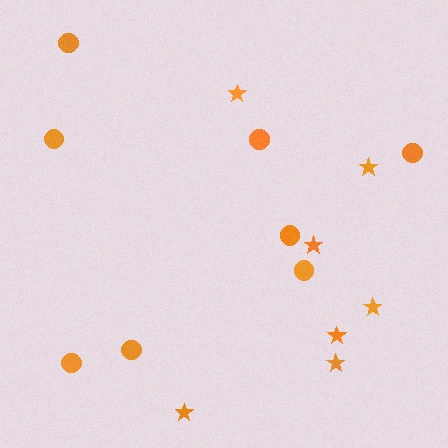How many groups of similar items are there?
There are 2 groups: one group of stars (7) and one group of circles (8).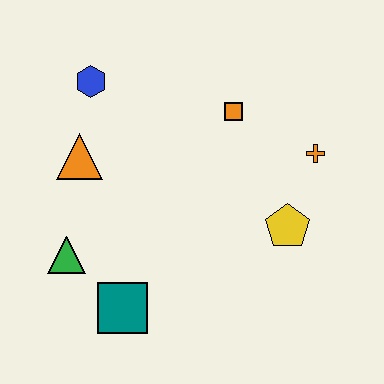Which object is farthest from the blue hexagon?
The yellow pentagon is farthest from the blue hexagon.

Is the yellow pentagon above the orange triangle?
No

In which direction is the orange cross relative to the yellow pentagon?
The orange cross is above the yellow pentagon.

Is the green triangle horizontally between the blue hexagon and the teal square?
No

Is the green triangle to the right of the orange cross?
No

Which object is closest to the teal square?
The green triangle is closest to the teal square.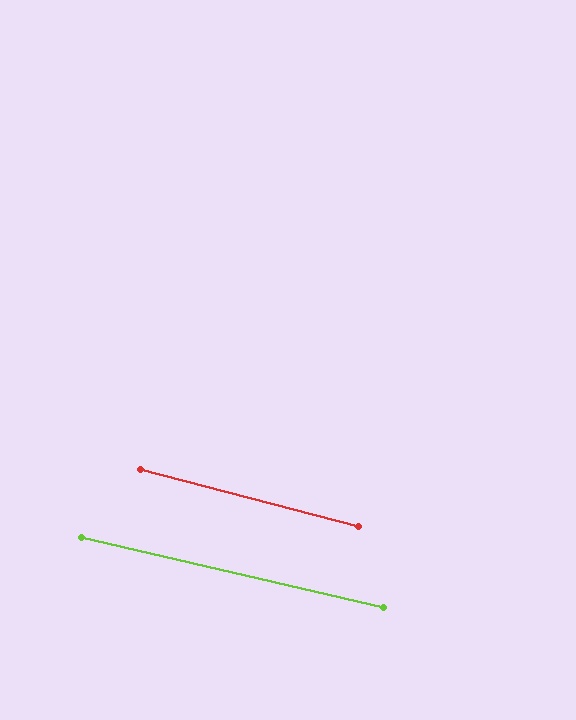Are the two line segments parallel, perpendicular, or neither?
Parallel — their directions differ by only 1.5°.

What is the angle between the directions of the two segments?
Approximately 1 degree.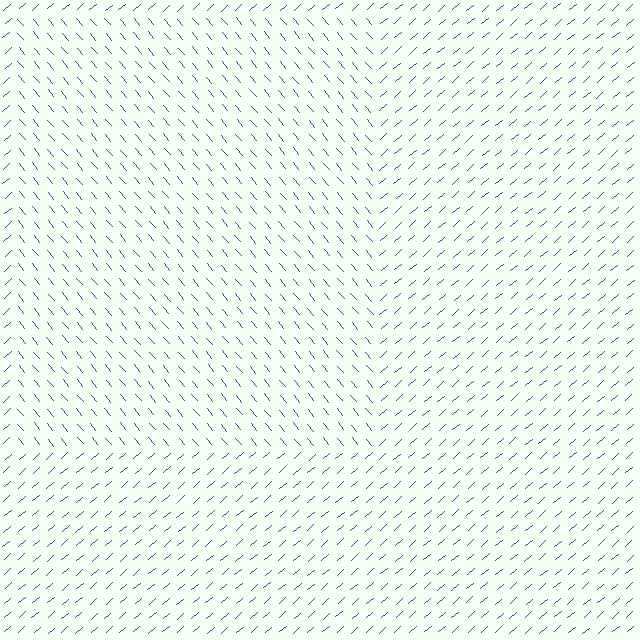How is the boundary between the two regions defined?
The boundary is defined purely by a change in line orientation (approximately 89 degrees difference). All lines are the same color and thickness.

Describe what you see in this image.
The image is filled with small blue line segments. A rectangle region in the image has lines oriented differently from the surrounding lines, creating a visible texture boundary.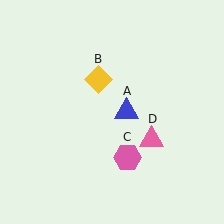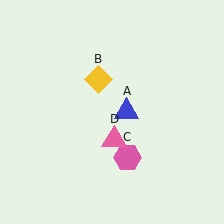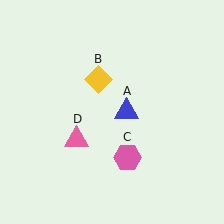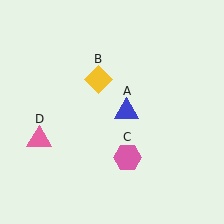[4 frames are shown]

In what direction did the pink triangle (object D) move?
The pink triangle (object D) moved left.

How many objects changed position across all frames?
1 object changed position: pink triangle (object D).